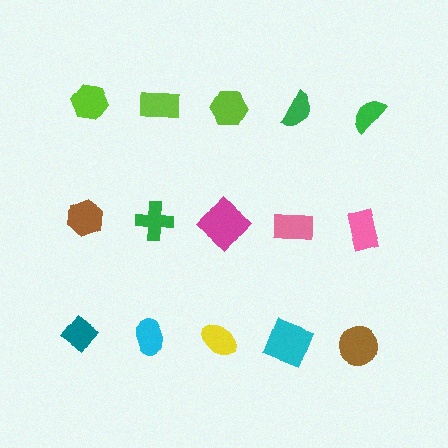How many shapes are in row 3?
5 shapes.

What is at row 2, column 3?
A magenta diamond.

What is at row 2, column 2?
A green cross.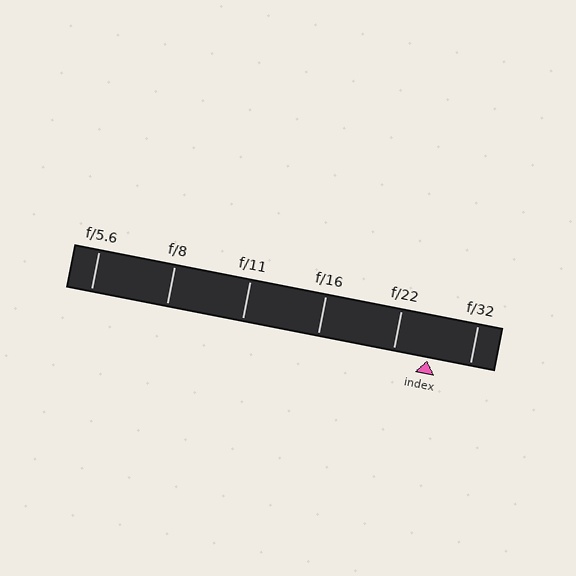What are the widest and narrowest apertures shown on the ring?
The widest aperture shown is f/5.6 and the narrowest is f/32.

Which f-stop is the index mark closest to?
The index mark is closest to f/22.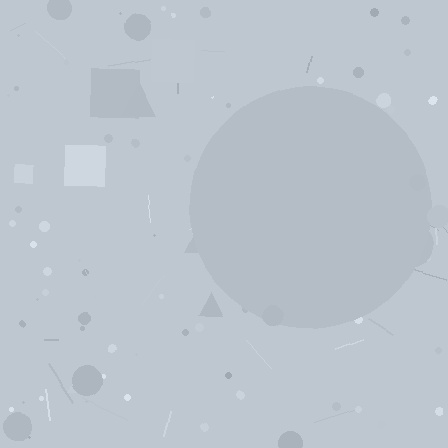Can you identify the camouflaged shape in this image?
The camouflaged shape is a circle.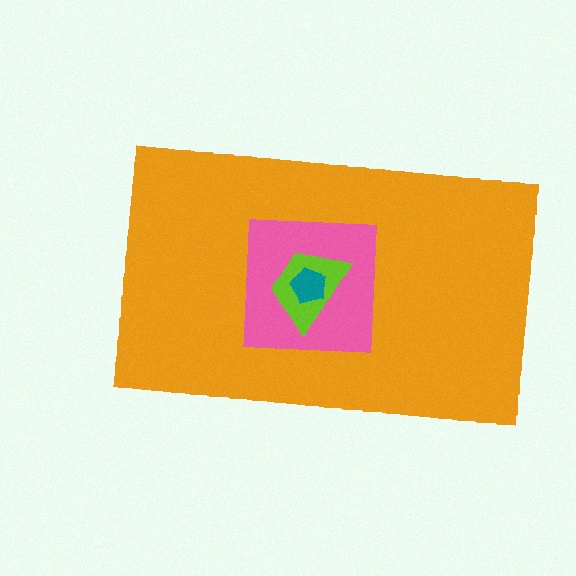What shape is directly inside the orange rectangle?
The pink square.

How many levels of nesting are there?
4.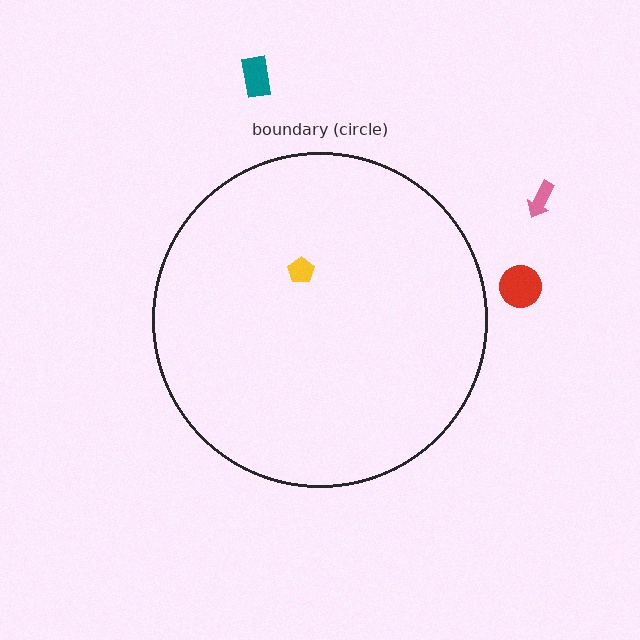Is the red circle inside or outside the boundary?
Outside.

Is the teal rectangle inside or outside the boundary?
Outside.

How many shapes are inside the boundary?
1 inside, 3 outside.